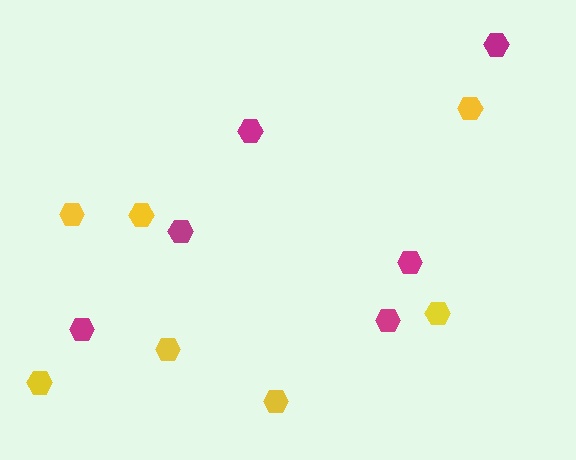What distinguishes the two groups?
There are 2 groups: one group of yellow hexagons (7) and one group of magenta hexagons (6).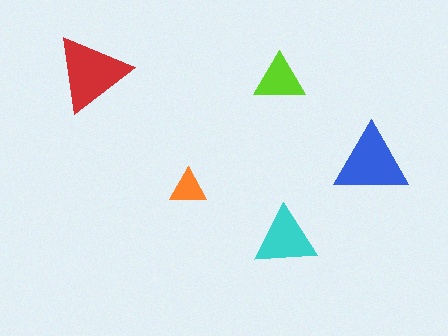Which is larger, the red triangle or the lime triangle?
The red one.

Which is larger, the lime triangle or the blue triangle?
The blue one.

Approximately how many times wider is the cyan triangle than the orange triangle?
About 1.5 times wider.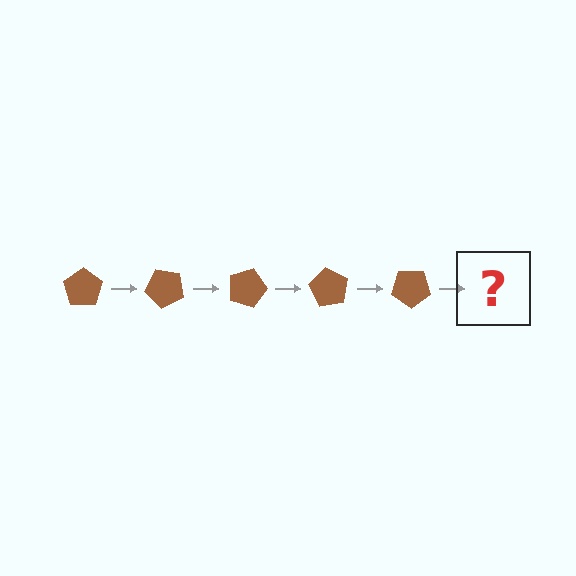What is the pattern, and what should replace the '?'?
The pattern is that the pentagon rotates 45 degrees each step. The '?' should be a brown pentagon rotated 225 degrees.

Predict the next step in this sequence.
The next step is a brown pentagon rotated 225 degrees.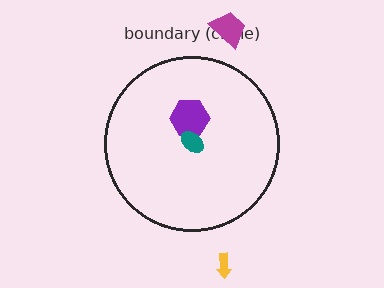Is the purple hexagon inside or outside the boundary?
Inside.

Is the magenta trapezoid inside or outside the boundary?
Outside.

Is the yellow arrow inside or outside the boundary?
Outside.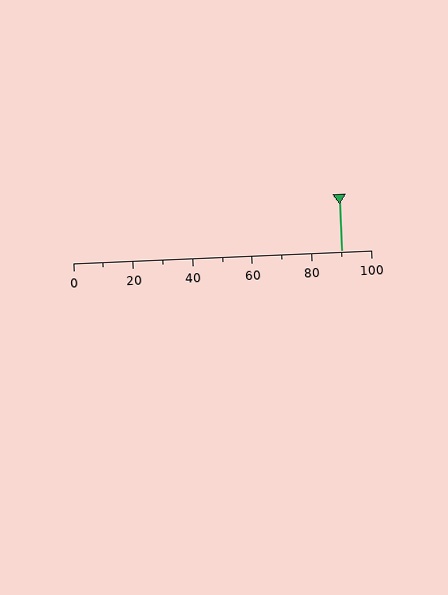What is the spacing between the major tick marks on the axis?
The major ticks are spaced 20 apart.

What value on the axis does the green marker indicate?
The marker indicates approximately 90.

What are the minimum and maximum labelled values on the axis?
The axis runs from 0 to 100.